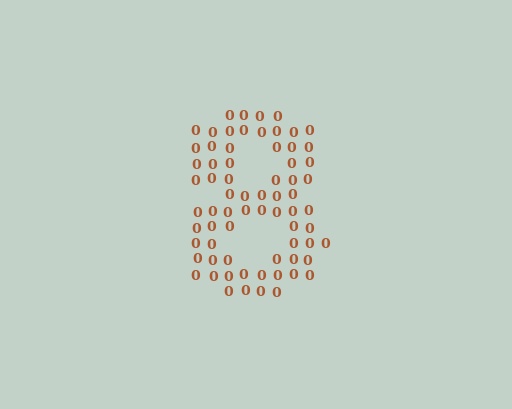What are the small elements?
The small elements are digit 0's.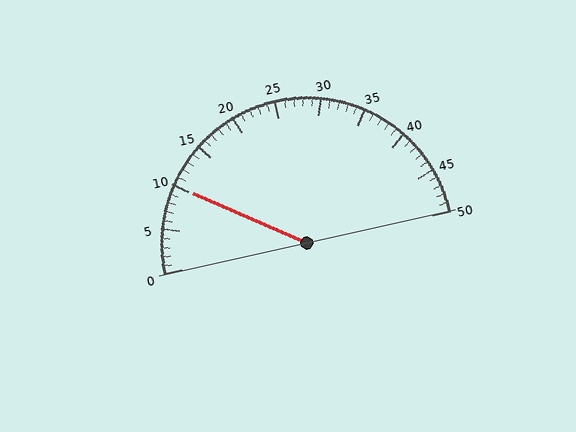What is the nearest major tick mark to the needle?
The nearest major tick mark is 10.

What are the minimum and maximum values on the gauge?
The gauge ranges from 0 to 50.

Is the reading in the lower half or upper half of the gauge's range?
The reading is in the lower half of the range (0 to 50).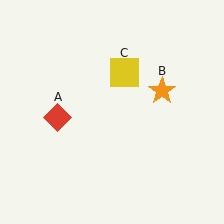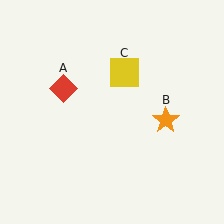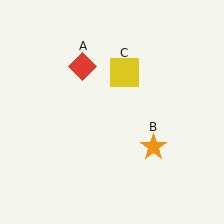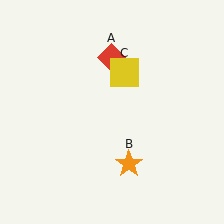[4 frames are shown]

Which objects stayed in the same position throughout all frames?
Yellow square (object C) remained stationary.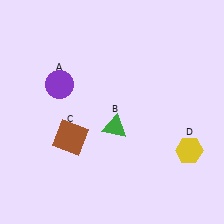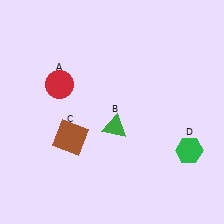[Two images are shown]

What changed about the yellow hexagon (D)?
In Image 1, D is yellow. In Image 2, it changed to green.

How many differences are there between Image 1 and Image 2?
There are 2 differences between the two images.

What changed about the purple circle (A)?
In Image 1, A is purple. In Image 2, it changed to red.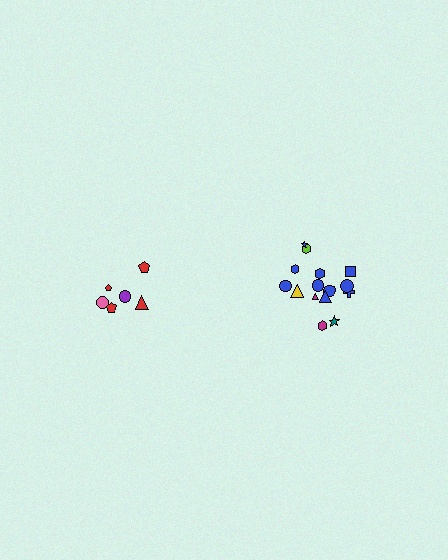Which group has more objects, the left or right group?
The right group.